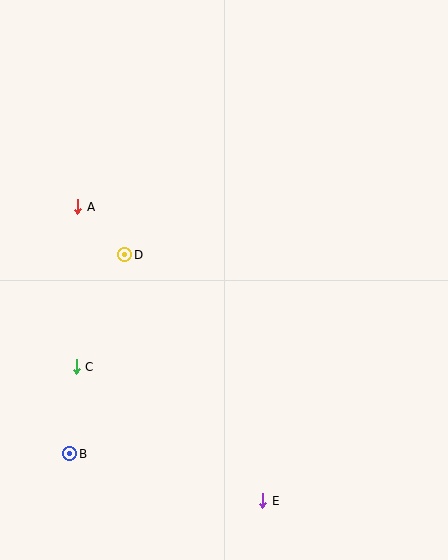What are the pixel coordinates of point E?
Point E is at (263, 501).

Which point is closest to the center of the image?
Point D at (125, 255) is closest to the center.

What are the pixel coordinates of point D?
Point D is at (125, 255).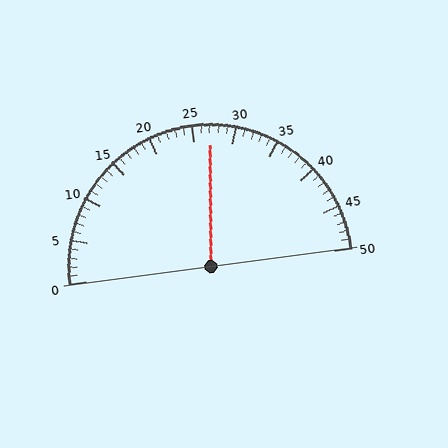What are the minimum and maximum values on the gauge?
The gauge ranges from 0 to 50.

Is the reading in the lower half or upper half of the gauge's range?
The reading is in the upper half of the range (0 to 50).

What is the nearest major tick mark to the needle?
The nearest major tick mark is 25.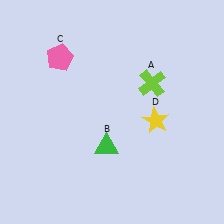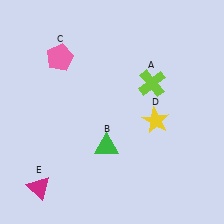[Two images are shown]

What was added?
A magenta triangle (E) was added in Image 2.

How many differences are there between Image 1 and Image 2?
There is 1 difference between the two images.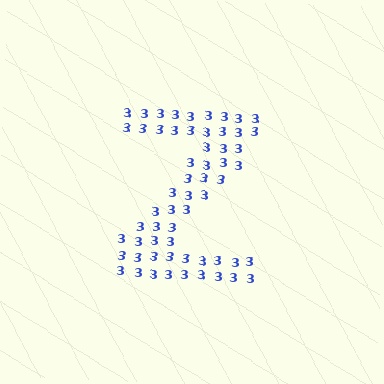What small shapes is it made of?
It is made of small digit 3's.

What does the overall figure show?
The overall figure shows the letter Z.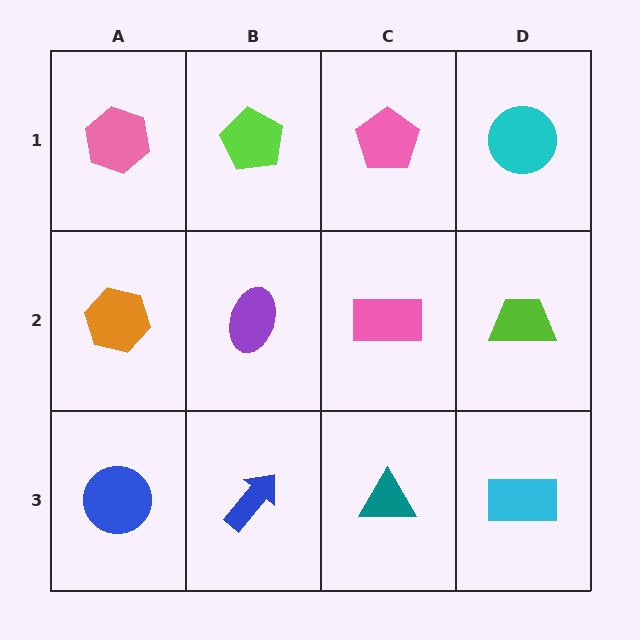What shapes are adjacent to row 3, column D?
A lime trapezoid (row 2, column D), a teal triangle (row 3, column C).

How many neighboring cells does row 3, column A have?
2.